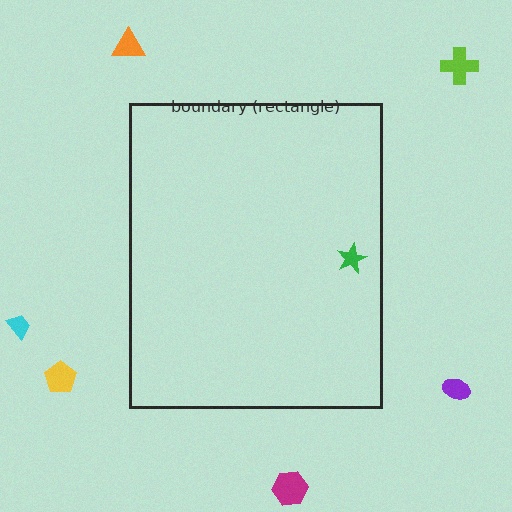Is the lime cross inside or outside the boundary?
Outside.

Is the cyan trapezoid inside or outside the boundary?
Outside.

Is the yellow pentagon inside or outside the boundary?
Outside.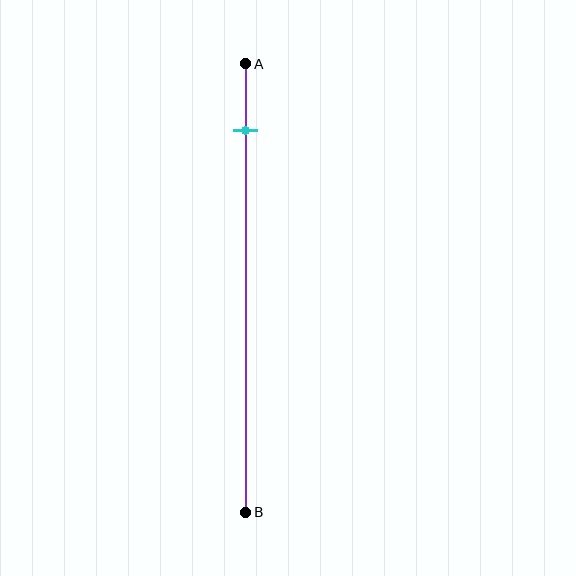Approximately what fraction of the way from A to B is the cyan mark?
The cyan mark is approximately 15% of the way from A to B.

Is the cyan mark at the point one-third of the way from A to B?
No, the mark is at about 15% from A, not at the 33% one-third point.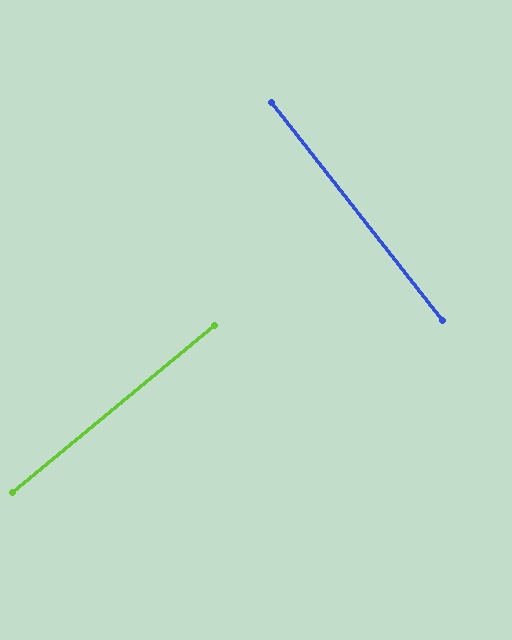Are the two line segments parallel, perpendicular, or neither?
Perpendicular — they meet at approximately 89°.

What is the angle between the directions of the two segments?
Approximately 89 degrees.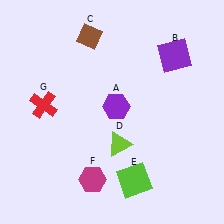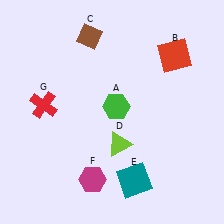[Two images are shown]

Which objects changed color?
A changed from purple to green. B changed from purple to red. E changed from lime to teal.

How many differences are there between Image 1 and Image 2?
There are 3 differences between the two images.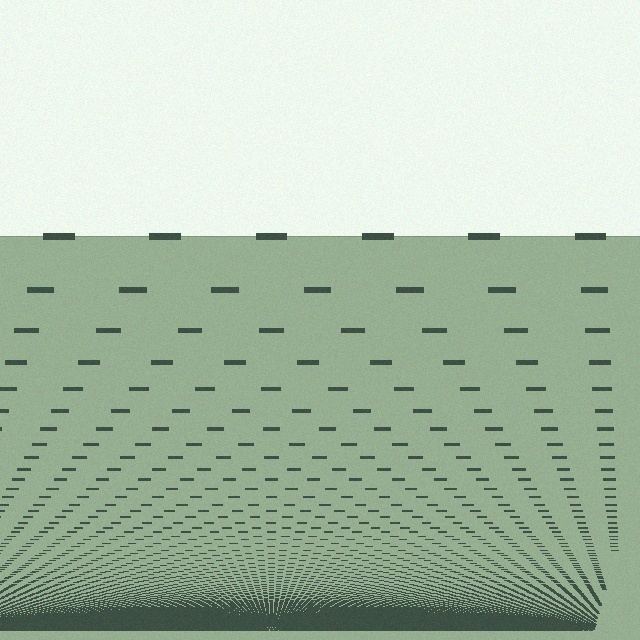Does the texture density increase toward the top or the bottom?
Density increases toward the bottom.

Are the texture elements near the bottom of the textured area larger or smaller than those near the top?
Smaller. The gradient is inverted — elements near the bottom are smaller and denser.